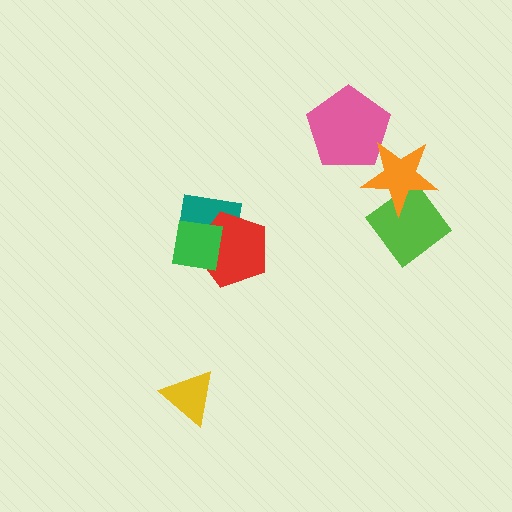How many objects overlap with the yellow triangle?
0 objects overlap with the yellow triangle.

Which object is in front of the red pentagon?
The green square is in front of the red pentagon.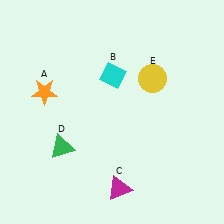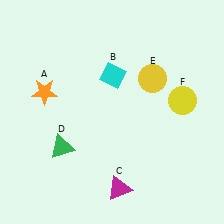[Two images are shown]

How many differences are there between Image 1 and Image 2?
There is 1 difference between the two images.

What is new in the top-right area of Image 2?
A yellow circle (F) was added in the top-right area of Image 2.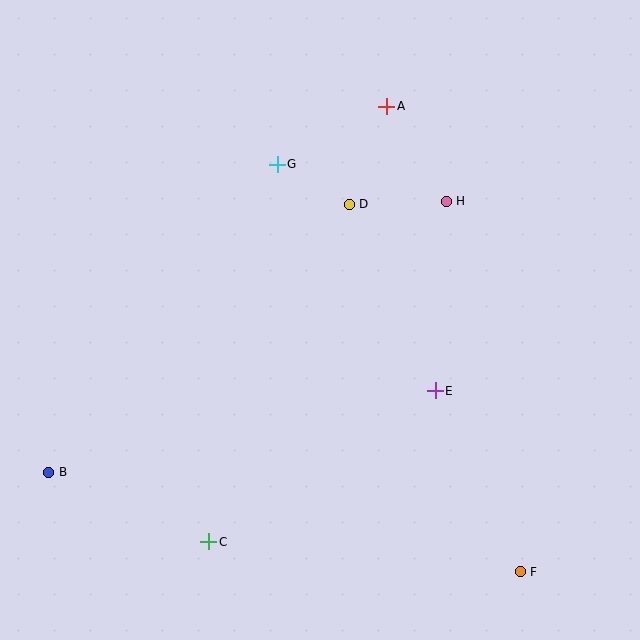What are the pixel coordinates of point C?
Point C is at (209, 542).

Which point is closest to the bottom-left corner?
Point B is closest to the bottom-left corner.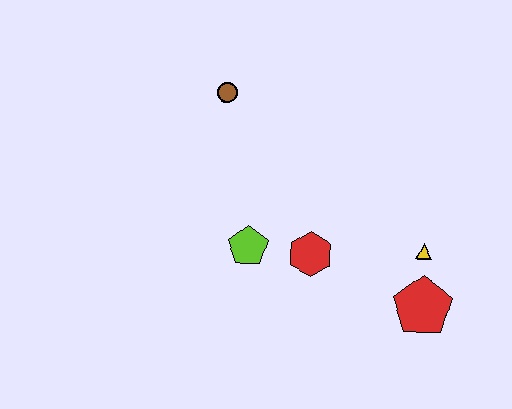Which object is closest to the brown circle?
The lime pentagon is closest to the brown circle.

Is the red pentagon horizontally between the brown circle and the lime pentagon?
No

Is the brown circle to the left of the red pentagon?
Yes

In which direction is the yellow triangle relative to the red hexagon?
The yellow triangle is to the right of the red hexagon.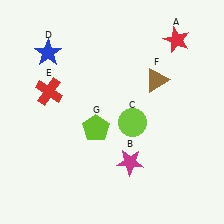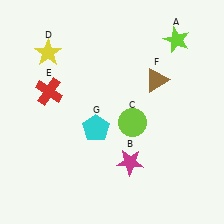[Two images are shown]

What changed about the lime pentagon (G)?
In Image 1, G is lime. In Image 2, it changed to cyan.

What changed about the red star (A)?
In Image 1, A is red. In Image 2, it changed to lime.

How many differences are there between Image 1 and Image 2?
There are 3 differences between the two images.